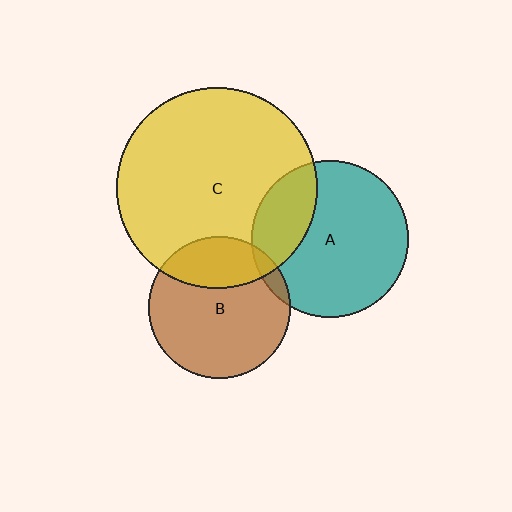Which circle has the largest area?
Circle C (yellow).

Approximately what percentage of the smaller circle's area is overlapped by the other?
Approximately 5%.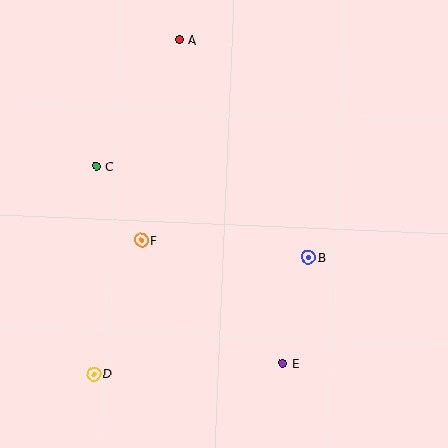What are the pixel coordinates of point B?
Point B is at (308, 257).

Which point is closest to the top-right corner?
Point A is closest to the top-right corner.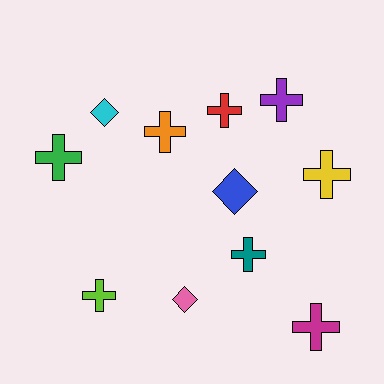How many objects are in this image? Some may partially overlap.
There are 11 objects.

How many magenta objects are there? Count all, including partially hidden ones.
There is 1 magenta object.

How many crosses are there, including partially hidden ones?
There are 8 crosses.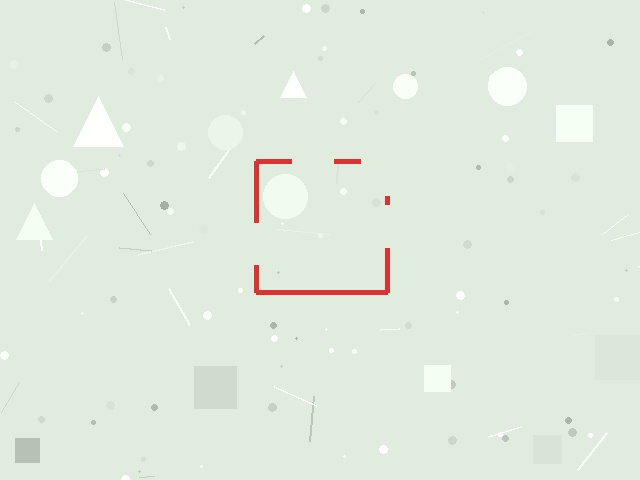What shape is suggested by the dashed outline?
The dashed outline suggests a square.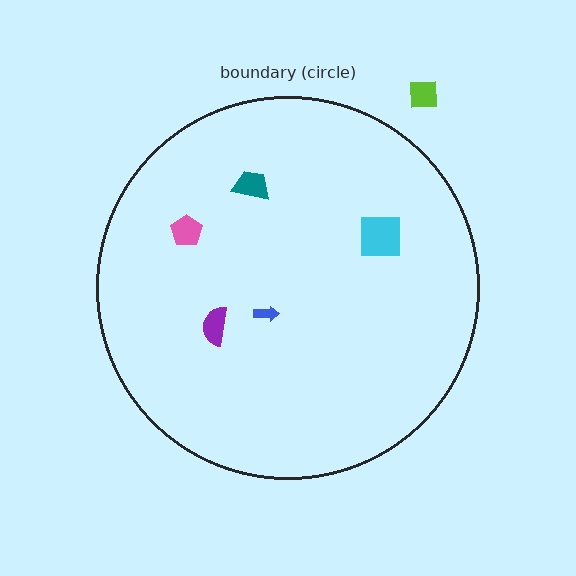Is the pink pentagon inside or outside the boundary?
Inside.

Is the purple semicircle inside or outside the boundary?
Inside.